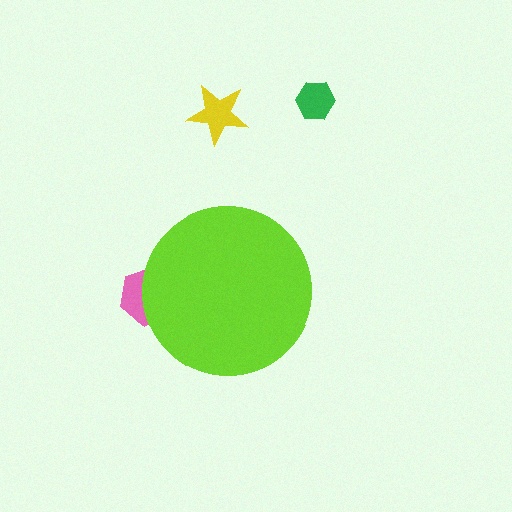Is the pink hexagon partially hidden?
Yes, the pink hexagon is partially hidden behind the lime circle.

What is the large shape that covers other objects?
A lime circle.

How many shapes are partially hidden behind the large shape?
1 shape is partially hidden.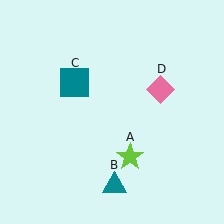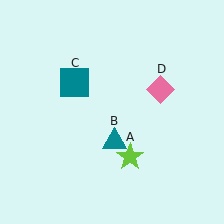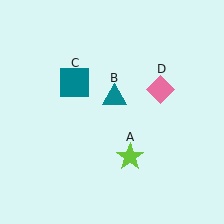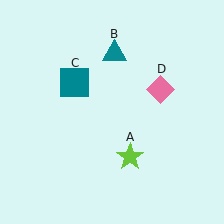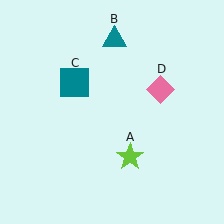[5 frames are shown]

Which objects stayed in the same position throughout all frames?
Lime star (object A) and teal square (object C) and pink diamond (object D) remained stationary.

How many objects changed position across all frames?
1 object changed position: teal triangle (object B).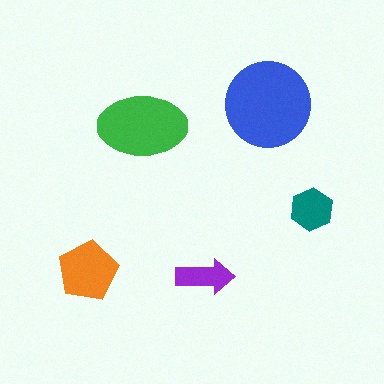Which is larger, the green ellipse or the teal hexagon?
The green ellipse.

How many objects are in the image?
There are 5 objects in the image.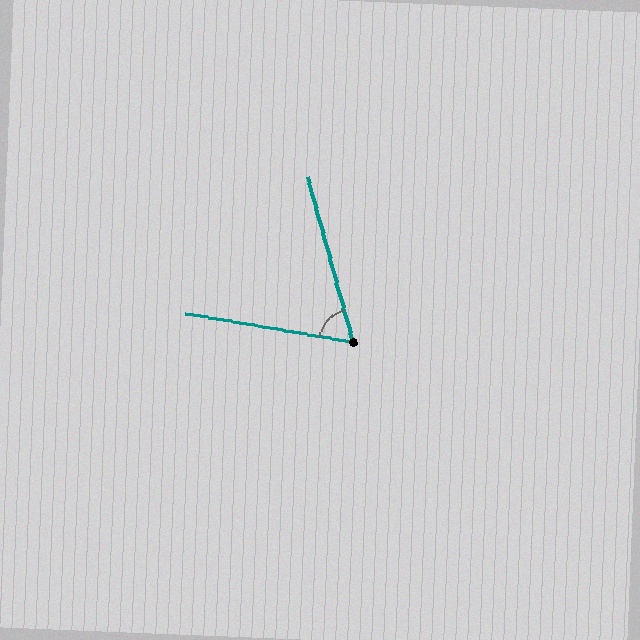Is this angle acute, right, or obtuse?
It is acute.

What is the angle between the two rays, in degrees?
Approximately 65 degrees.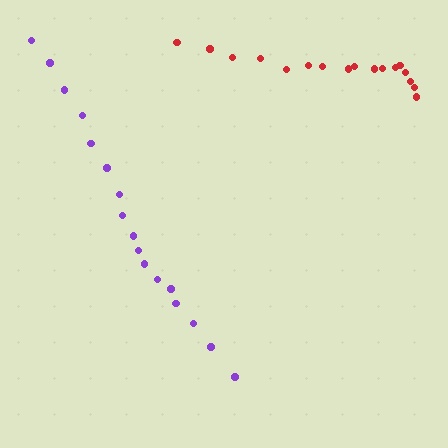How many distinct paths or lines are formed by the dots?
There are 2 distinct paths.